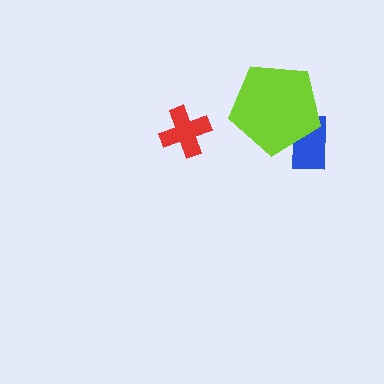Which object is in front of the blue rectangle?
The lime pentagon is in front of the blue rectangle.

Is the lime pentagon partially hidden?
No, no other shape covers it.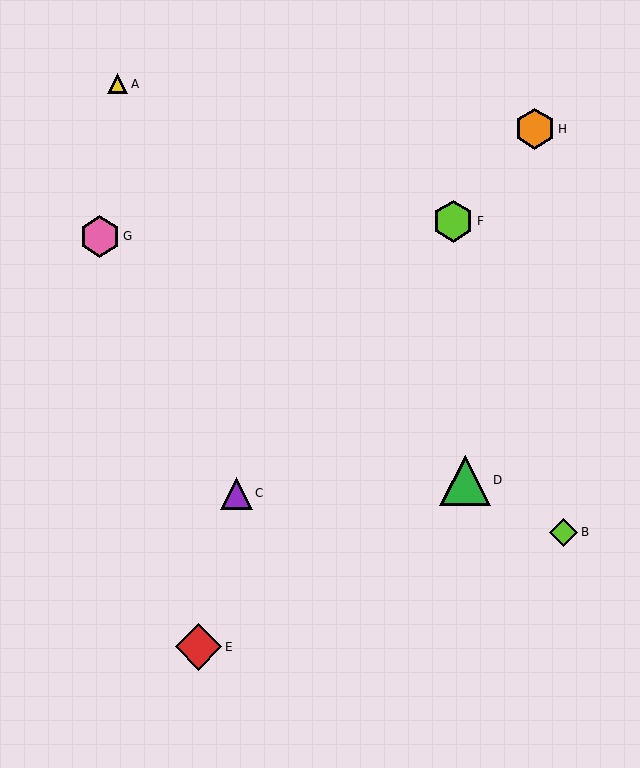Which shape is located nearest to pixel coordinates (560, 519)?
The lime diamond (labeled B) at (564, 532) is nearest to that location.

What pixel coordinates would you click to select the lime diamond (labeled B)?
Click at (564, 532) to select the lime diamond B.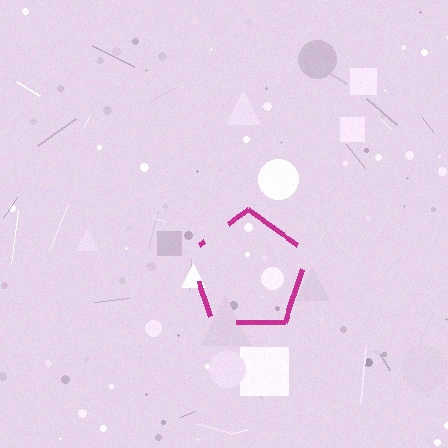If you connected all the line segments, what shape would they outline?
They would outline a pentagon.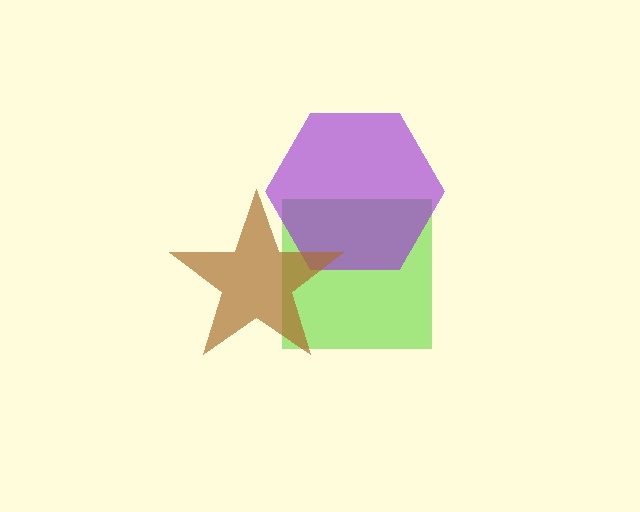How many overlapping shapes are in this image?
There are 3 overlapping shapes in the image.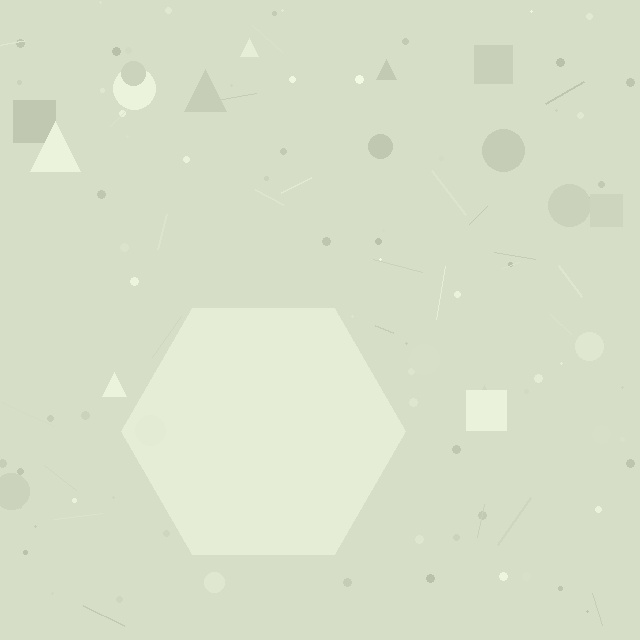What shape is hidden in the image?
A hexagon is hidden in the image.